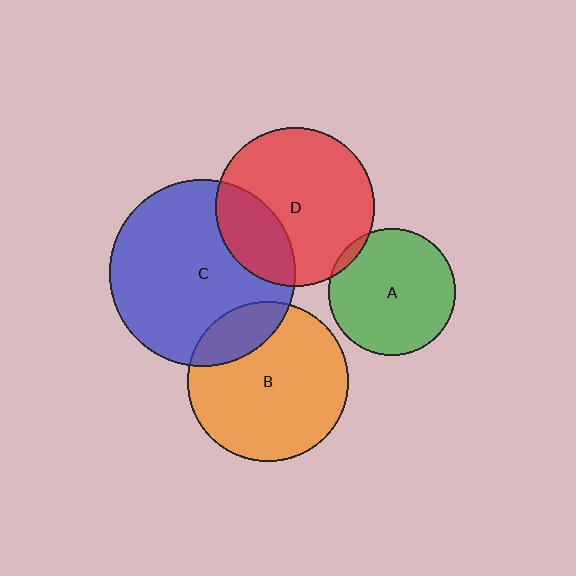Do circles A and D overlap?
Yes.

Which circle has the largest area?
Circle C (blue).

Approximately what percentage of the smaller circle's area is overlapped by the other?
Approximately 5%.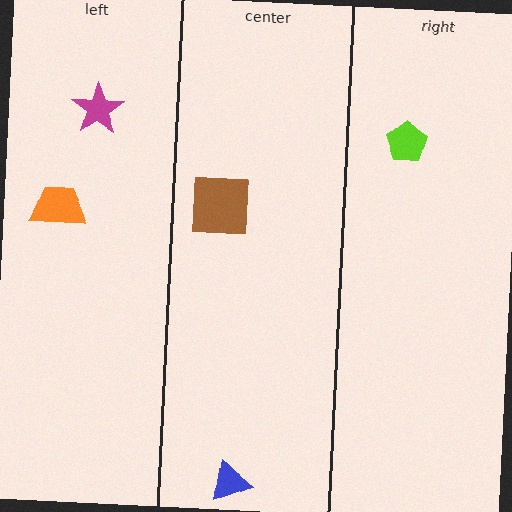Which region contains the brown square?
The center region.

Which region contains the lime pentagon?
The right region.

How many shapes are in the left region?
2.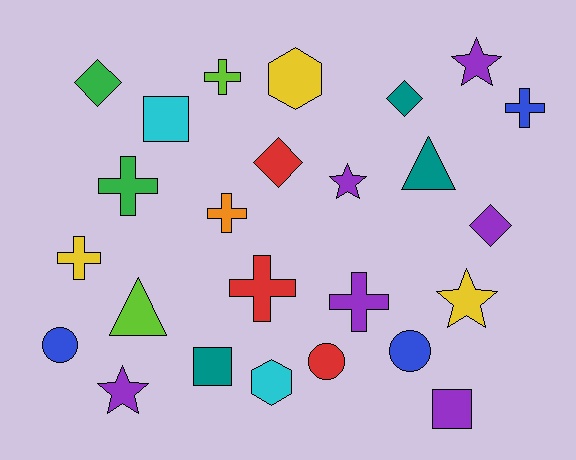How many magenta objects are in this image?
There are no magenta objects.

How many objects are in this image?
There are 25 objects.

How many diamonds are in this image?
There are 4 diamonds.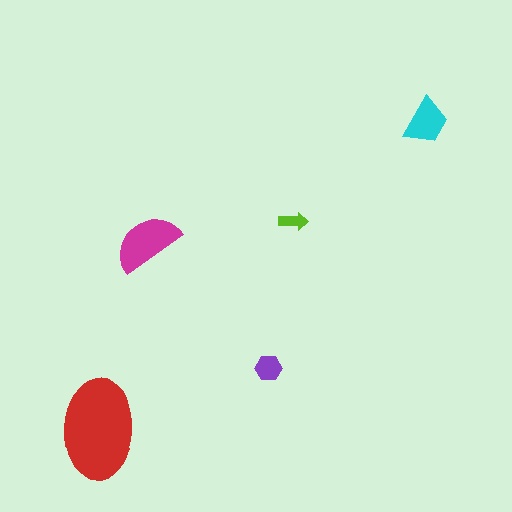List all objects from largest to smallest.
The red ellipse, the magenta semicircle, the cyan trapezoid, the purple hexagon, the lime arrow.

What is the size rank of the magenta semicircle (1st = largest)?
2nd.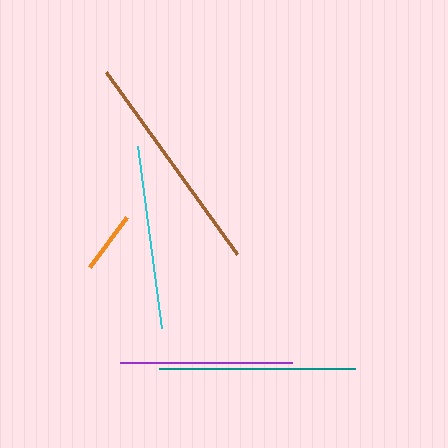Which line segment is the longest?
The brown line is the longest at approximately 224 pixels.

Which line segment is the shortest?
The orange line is the shortest at approximately 63 pixels.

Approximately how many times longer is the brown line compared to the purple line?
The brown line is approximately 1.3 times the length of the purple line.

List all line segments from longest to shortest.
From longest to shortest: brown, teal, cyan, purple, orange.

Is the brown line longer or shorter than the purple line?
The brown line is longer than the purple line.